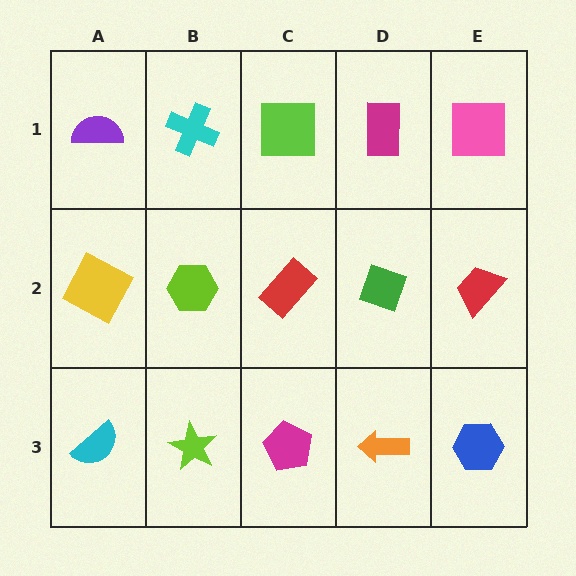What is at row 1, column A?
A purple semicircle.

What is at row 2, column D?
A green diamond.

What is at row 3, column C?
A magenta pentagon.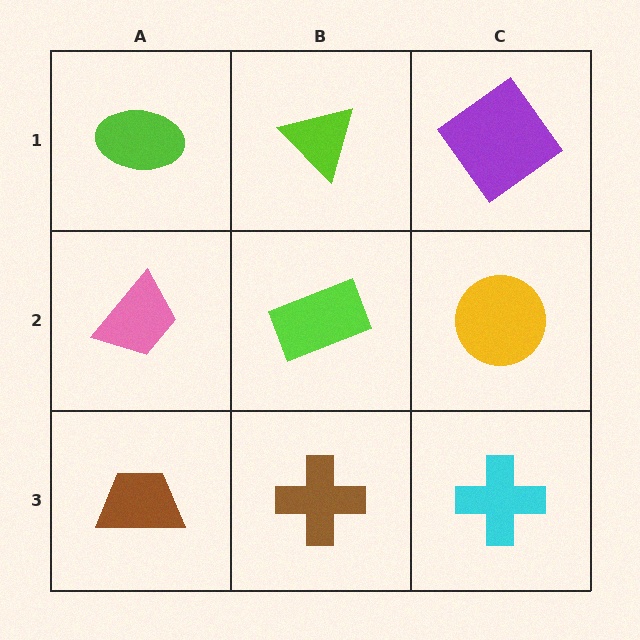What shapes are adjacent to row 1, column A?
A pink trapezoid (row 2, column A), a lime triangle (row 1, column B).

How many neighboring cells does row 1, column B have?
3.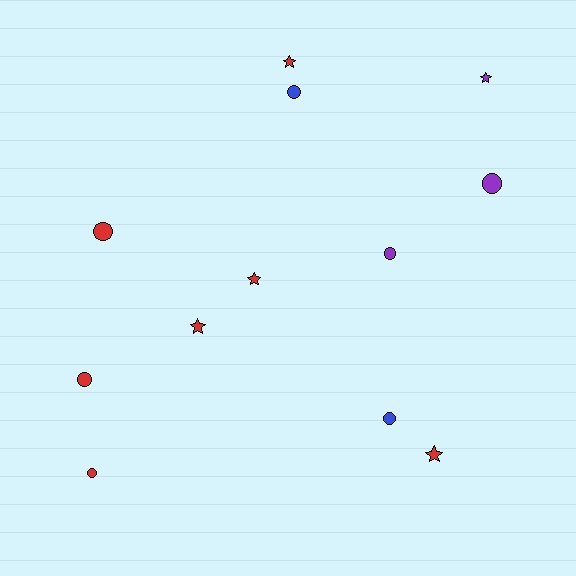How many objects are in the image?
There are 12 objects.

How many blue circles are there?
There are 2 blue circles.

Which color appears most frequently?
Red, with 7 objects.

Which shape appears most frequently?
Circle, with 7 objects.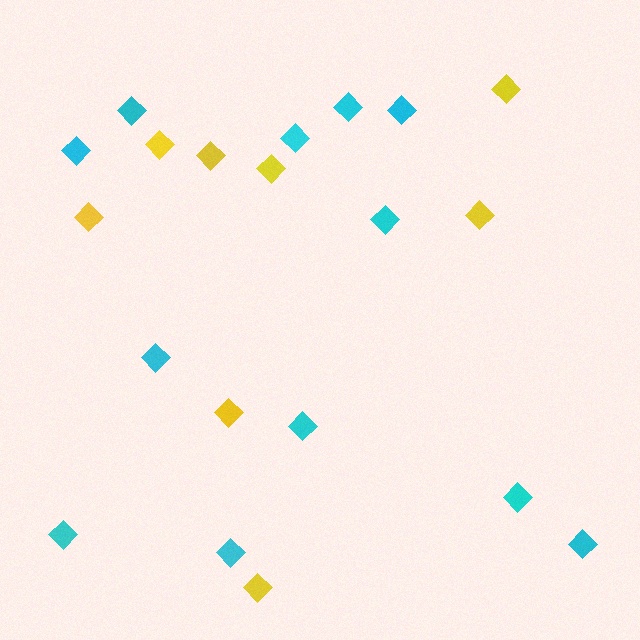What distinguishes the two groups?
There are 2 groups: one group of cyan diamonds (12) and one group of yellow diamonds (8).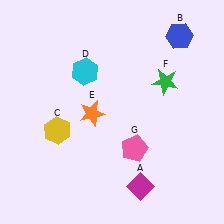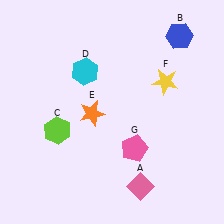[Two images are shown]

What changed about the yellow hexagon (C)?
In Image 1, C is yellow. In Image 2, it changed to lime.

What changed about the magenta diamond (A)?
In Image 1, A is magenta. In Image 2, it changed to pink.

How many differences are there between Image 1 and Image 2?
There are 3 differences between the two images.